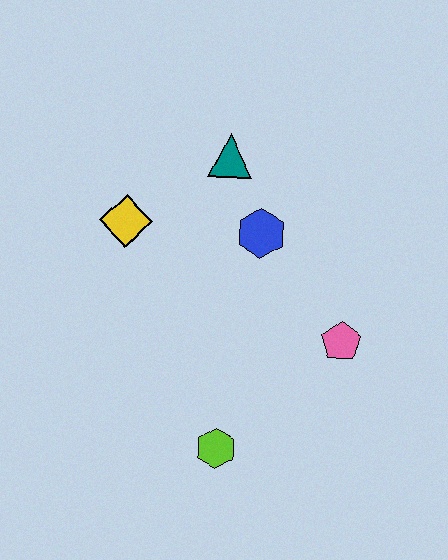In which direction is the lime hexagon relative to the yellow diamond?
The lime hexagon is below the yellow diamond.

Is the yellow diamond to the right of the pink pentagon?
No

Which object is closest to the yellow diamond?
The teal triangle is closest to the yellow diamond.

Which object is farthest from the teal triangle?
The lime hexagon is farthest from the teal triangle.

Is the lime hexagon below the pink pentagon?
Yes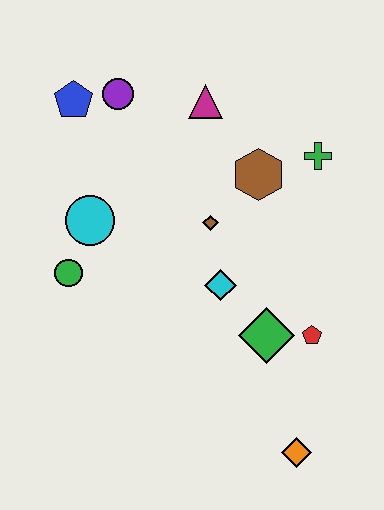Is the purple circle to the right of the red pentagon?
No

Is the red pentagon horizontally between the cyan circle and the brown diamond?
No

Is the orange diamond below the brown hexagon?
Yes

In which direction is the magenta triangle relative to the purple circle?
The magenta triangle is to the right of the purple circle.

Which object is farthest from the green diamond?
The blue pentagon is farthest from the green diamond.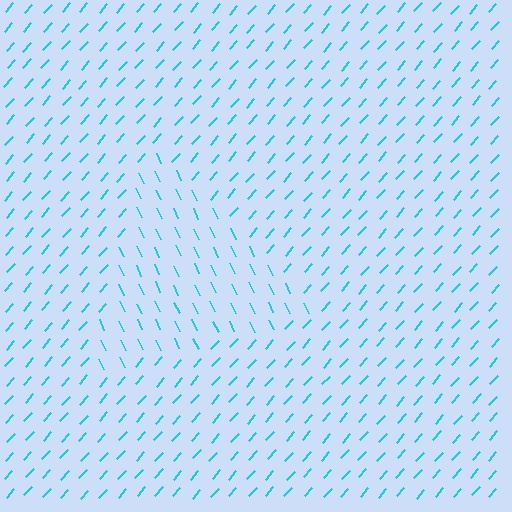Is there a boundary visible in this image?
Yes, there is a texture boundary formed by a change in line orientation.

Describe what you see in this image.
The image is filled with small cyan line segments. A triangle region in the image has lines oriented differently from the surrounding lines, creating a visible texture boundary.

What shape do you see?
I see a triangle.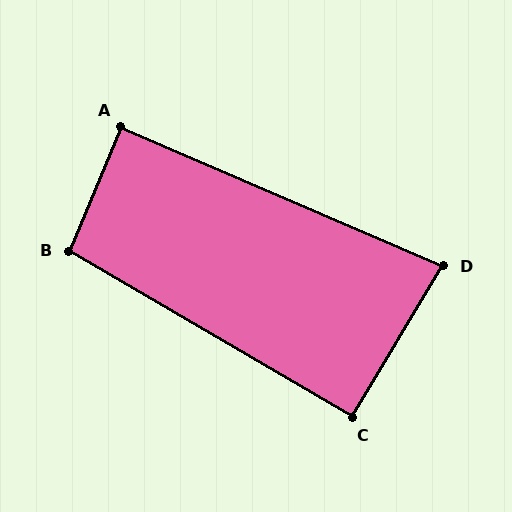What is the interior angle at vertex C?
Approximately 91 degrees (approximately right).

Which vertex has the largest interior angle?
B, at approximately 98 degrees.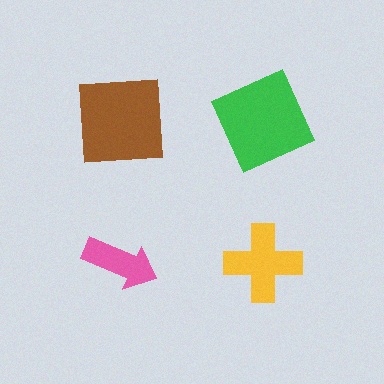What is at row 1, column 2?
A green square.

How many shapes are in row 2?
2 shapes.